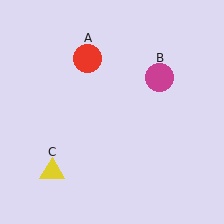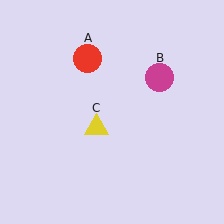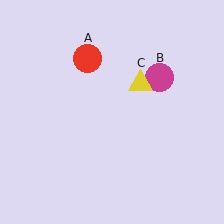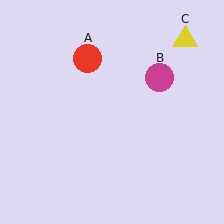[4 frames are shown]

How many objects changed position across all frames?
1 object changed position: yellow triangle (object C).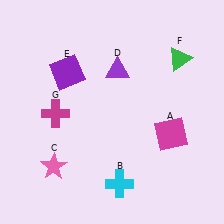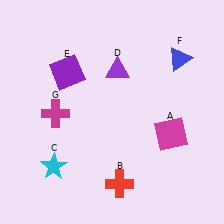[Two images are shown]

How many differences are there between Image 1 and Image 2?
There are 3 differences between the two images.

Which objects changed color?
B changed from cyan to red. C changed from pink to cyan. F changed from green to blue.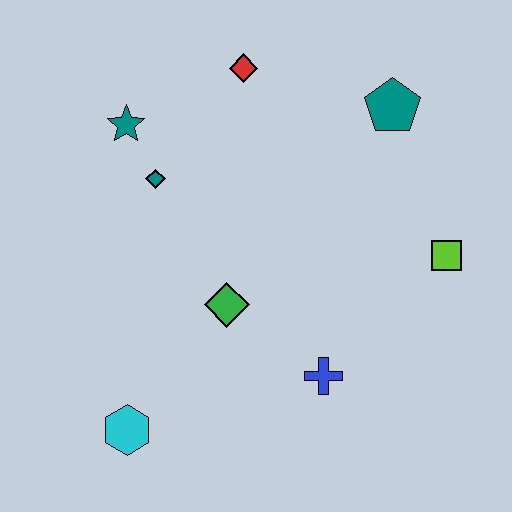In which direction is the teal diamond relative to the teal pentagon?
The teal diamond is to the left of the teal pentagon.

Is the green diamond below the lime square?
Yes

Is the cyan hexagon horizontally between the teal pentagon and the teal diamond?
No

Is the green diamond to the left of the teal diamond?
No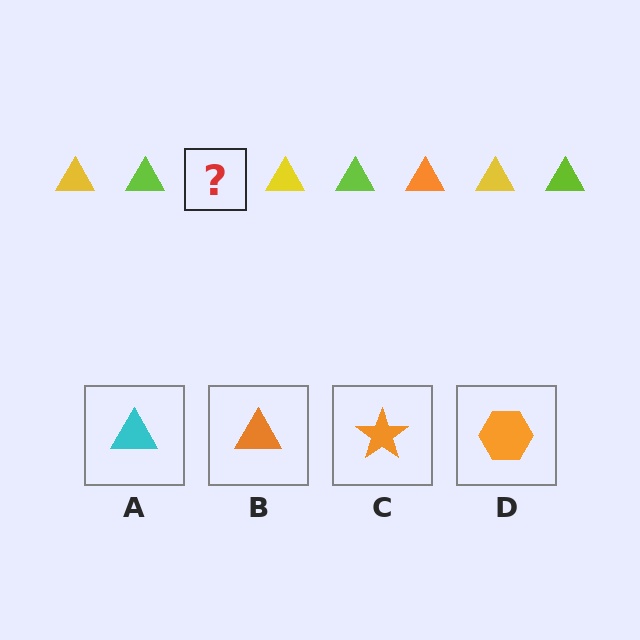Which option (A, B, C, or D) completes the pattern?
B.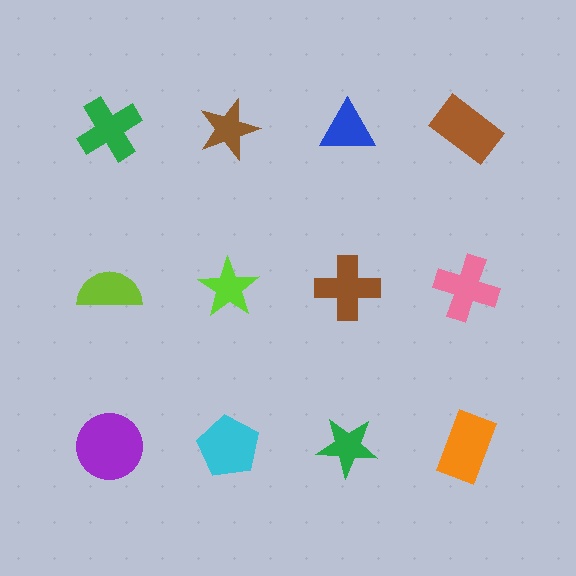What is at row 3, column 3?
A green star.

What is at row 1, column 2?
A brown star.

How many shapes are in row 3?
4 shapes.